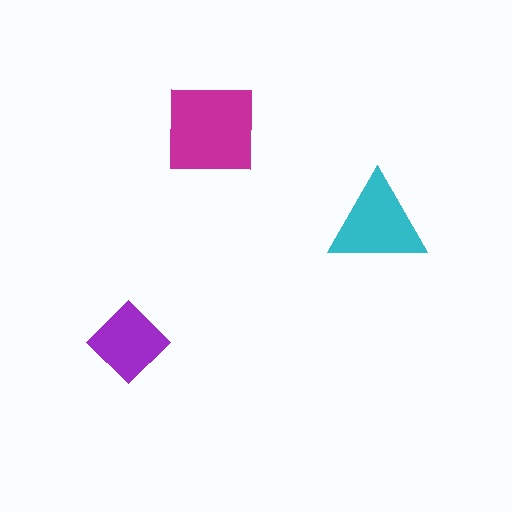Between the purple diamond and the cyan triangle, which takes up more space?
The cyan triangle.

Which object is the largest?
The magenta square.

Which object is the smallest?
The purple diamond.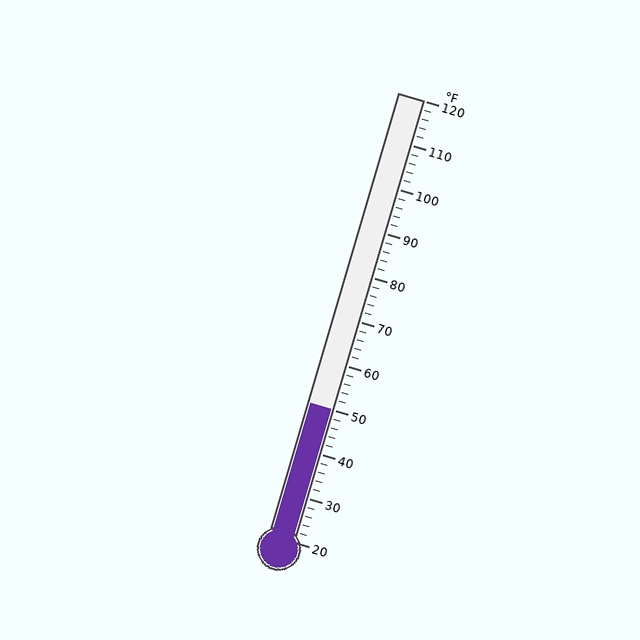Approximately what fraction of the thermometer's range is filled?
The thermometer is filled to approximately 30% of its range.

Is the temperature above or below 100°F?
The temperature is below 100°F.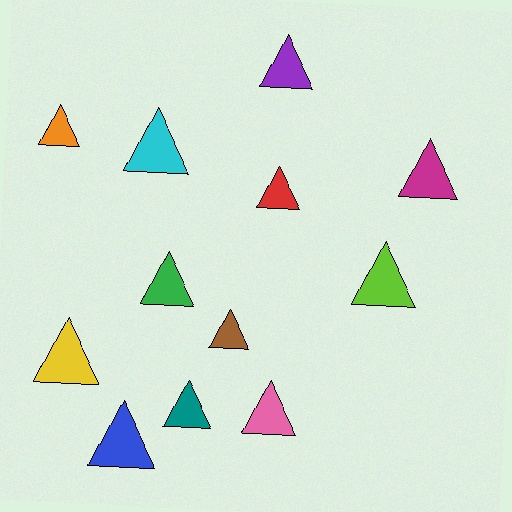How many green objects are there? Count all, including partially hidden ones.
There is 1 green object.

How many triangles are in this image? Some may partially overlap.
There are 12 triangles.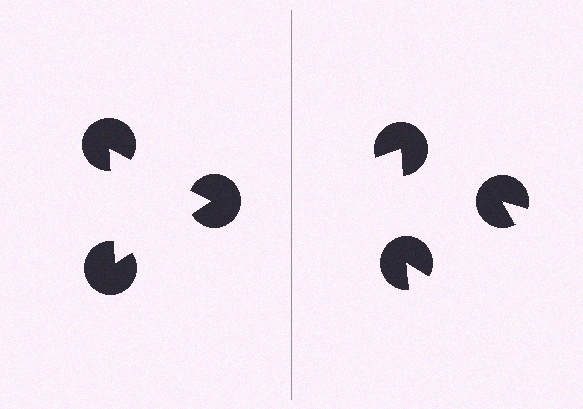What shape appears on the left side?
An illusory triangle.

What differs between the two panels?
The pac-man discs are positioned identically on both sides; only the wedge orientations differ. On the left they align to a triangle; on the right they are misaligned.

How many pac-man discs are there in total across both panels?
6 — 3 on each side.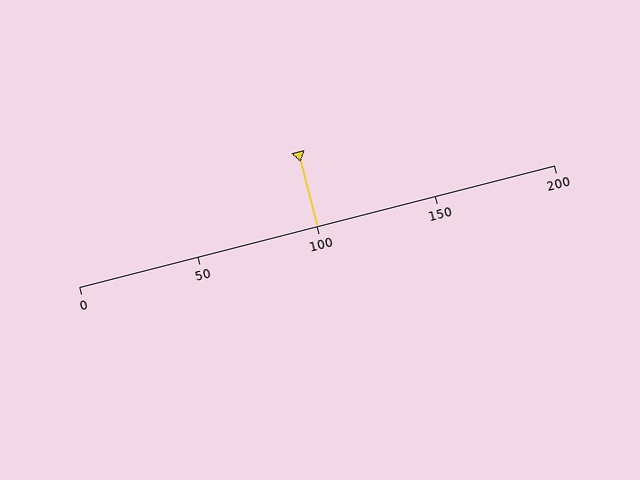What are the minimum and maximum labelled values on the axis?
The axis runs from 0 to 200.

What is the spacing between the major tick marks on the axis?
The major ticks are spaced 50 apart.